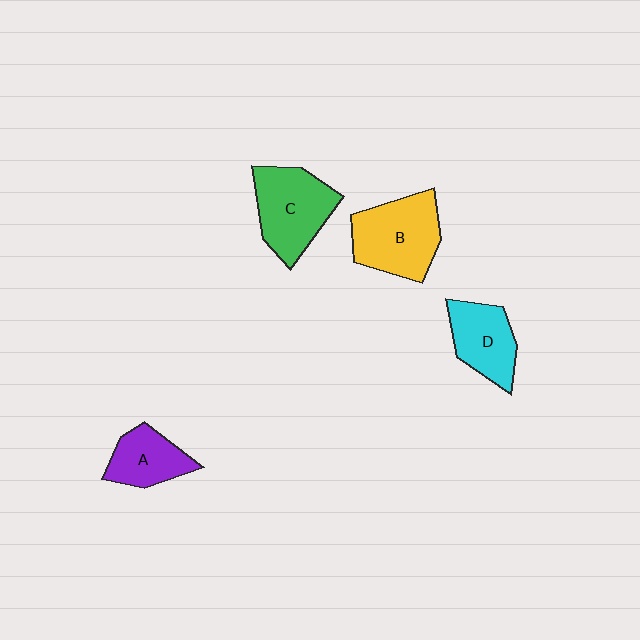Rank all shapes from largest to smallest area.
From largest to smallest: B (yellow), C (green), D (cyan), A (purple).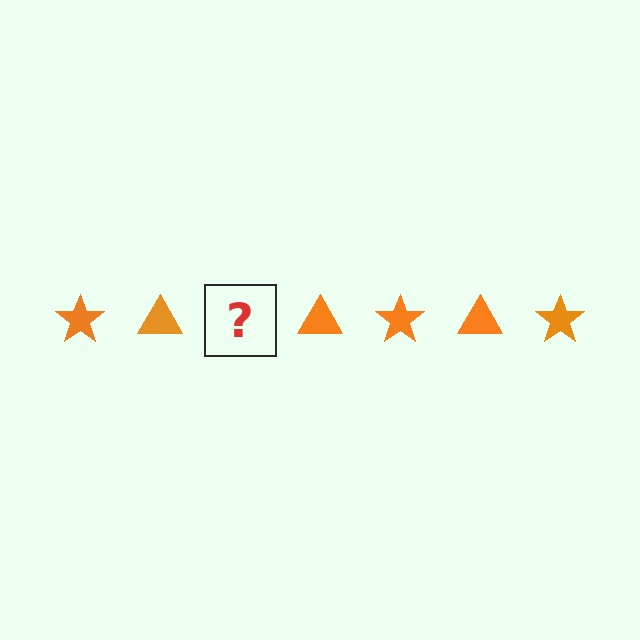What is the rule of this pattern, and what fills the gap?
The rule is that the pattern cycles through star, triangle shapes in orange. The gap should be filled with an orange star.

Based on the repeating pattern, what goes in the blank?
The blank should be an orange star.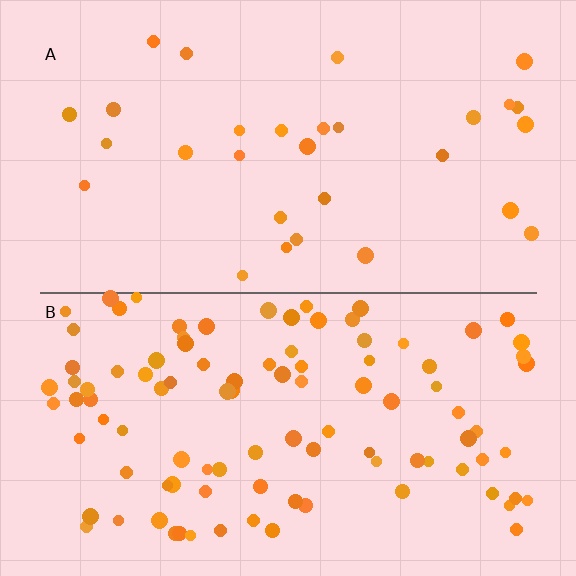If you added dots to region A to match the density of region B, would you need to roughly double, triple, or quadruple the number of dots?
Approximately triple.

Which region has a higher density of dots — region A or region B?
B (the bottom).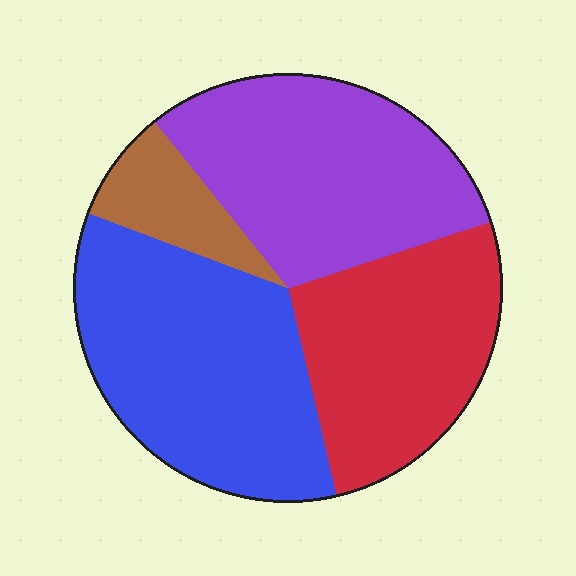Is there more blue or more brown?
Blue.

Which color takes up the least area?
Brown, at roughly 10%.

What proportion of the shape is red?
Red covers around 25% of the shape.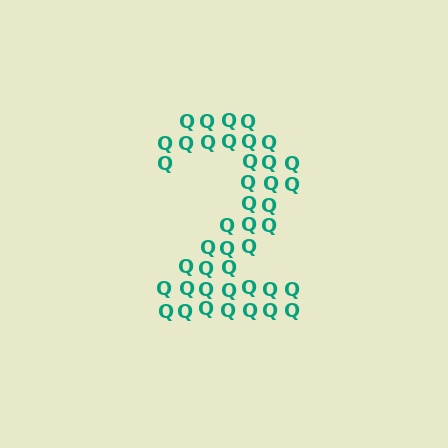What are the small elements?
The small elements are letter Q's.